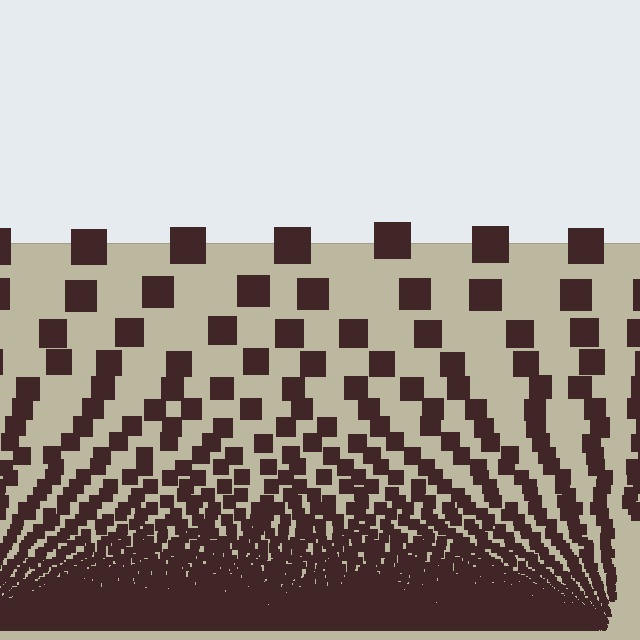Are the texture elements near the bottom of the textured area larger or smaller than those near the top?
Smaller. The gradient is inverted — elements near the bottom are smaller and denser.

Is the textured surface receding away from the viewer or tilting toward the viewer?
The surface appears to tilt toward the viewer. Texture elements get larger and sparser toward the top.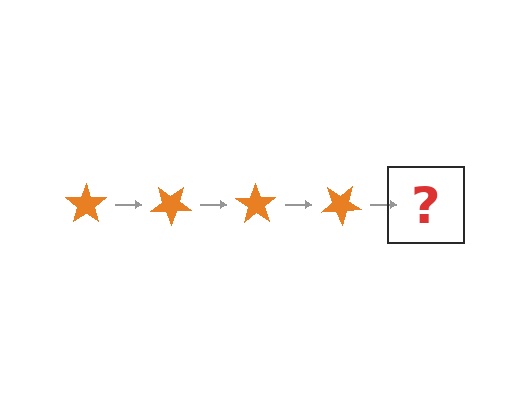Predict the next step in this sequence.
The next step is an orange star rotated 140 degrees.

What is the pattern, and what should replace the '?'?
The pattern is that the star rotates 35 degrees each step. The '?' should be an orange star rotated 140 degrees.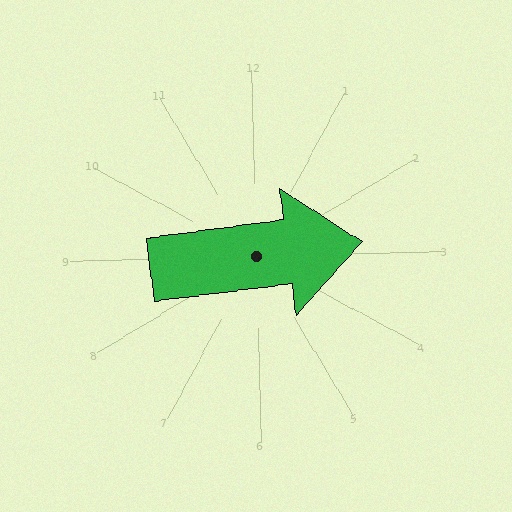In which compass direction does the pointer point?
East.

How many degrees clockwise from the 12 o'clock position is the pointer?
Approximately 84 degrees.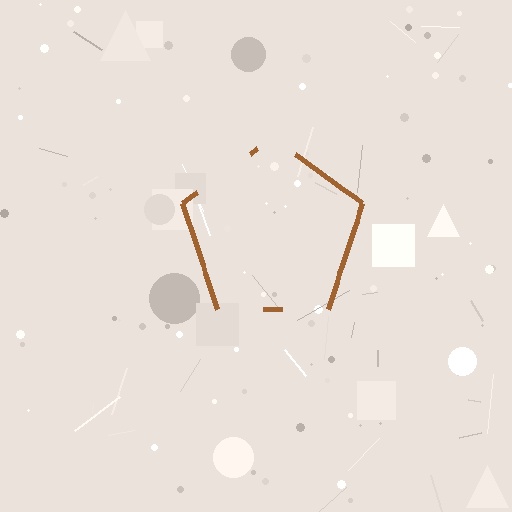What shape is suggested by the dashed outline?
The dashed outline suggests a pentagon.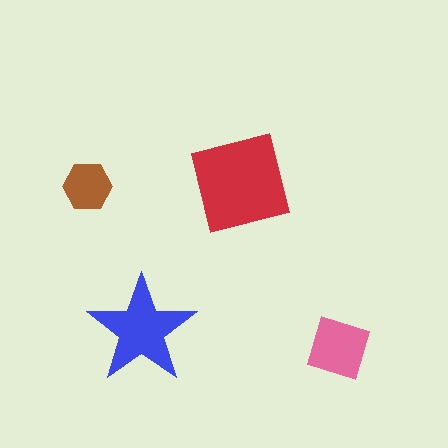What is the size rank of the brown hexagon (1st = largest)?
4th.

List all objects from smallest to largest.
The brown hexagon, the pink diamond, the blue star, the red square.